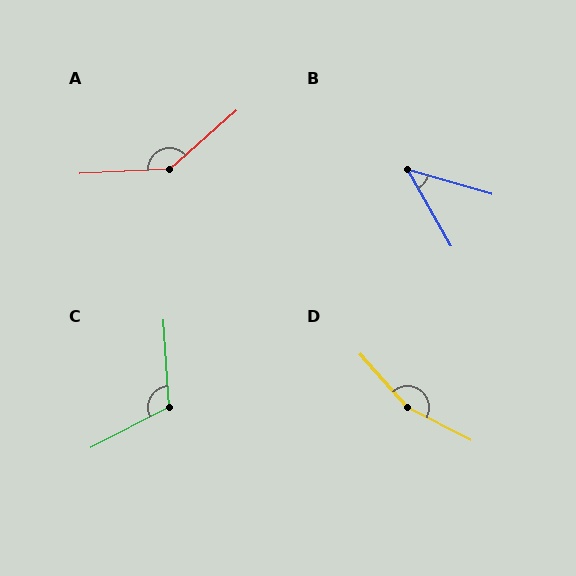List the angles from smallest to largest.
B (44°), C (113°), A (141°), D (159°).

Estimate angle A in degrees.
Approximately 141 degrees.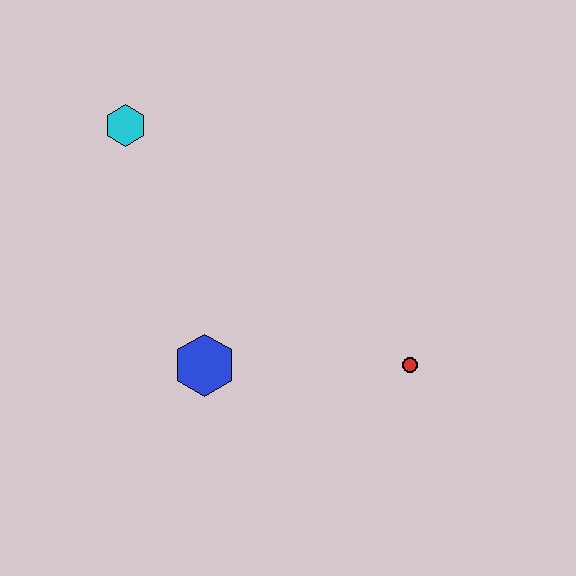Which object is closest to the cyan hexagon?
The blue hexagon is closest to the cyan hexagon.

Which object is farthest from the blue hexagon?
The cyan hexagon is farthest from the blue hexagon.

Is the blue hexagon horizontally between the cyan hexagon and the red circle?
Yes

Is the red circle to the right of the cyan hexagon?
Yes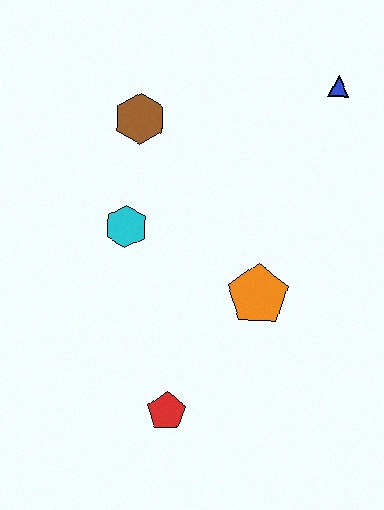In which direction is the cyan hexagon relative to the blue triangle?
The cyan hexagon is to the left of the blue triangle.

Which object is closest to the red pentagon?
The orange pentagon is closest to the red pentagon.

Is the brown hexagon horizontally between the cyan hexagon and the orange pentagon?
Yes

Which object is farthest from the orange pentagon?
The blue triangle is farthest from the orange pentagon.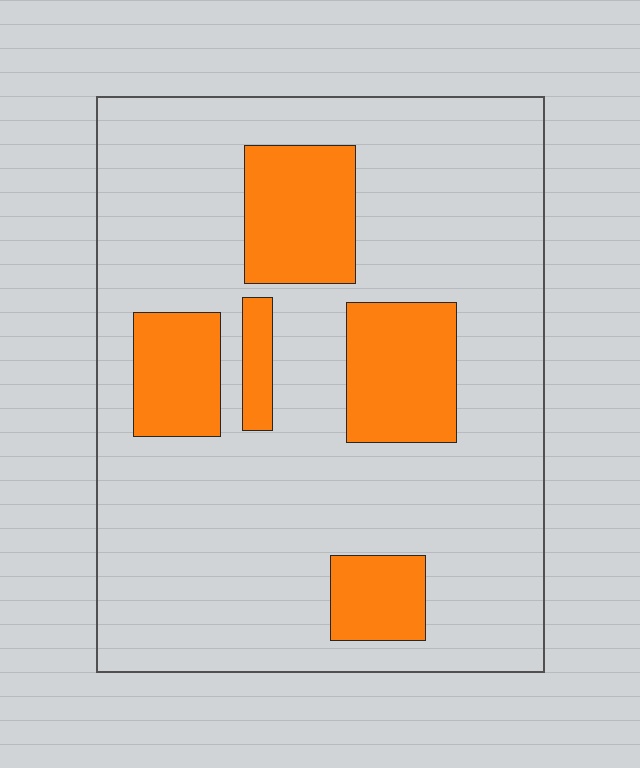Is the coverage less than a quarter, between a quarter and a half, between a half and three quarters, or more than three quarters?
Less than a quarter.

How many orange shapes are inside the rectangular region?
5.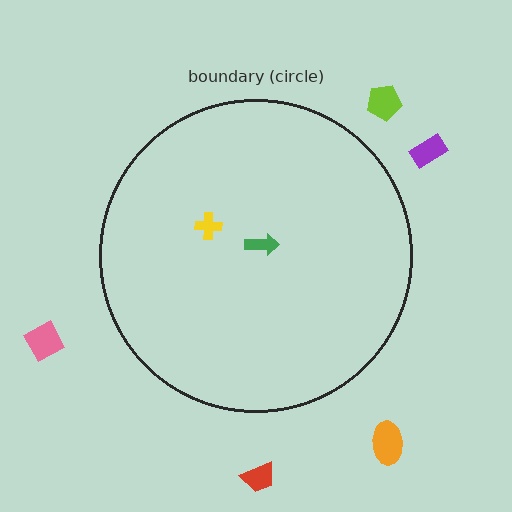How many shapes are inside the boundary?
2 inside, 5 outside.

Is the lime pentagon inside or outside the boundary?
Outside.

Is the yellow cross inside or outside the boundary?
Inside.